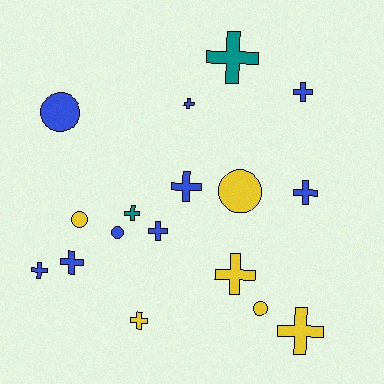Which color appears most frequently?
Blue, with 9 objects.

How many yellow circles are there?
There are 3 yellow circles.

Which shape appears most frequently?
Cross, with 12 objects.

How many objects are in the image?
There are 17 objects.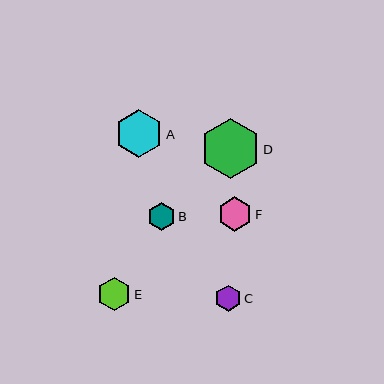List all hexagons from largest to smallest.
From largest to smallest: D, A, F, E, B, C.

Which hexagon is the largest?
Hexagon D is the largest with a size of approximately 59 pixels.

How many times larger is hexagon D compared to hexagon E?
Hexagon D is approximately 1.8 times the size of hexagon E.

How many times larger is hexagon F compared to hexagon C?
Hexagon F is approximately 1.3 times the size of hexagon C.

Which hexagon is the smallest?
Hexagon C is the smallest with a size of approximately 26 pixels.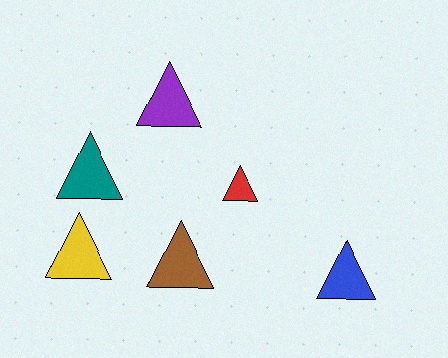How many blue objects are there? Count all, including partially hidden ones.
There is 1 blue object.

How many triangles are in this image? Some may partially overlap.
There are 6 triangles.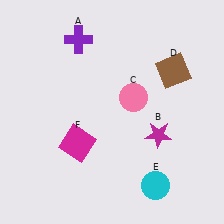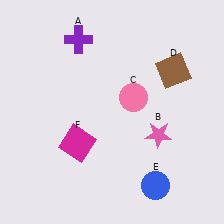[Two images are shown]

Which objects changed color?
B changed from magenta to pink. E changed from cyan to blue.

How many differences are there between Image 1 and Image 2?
There are 2 differences between the two images.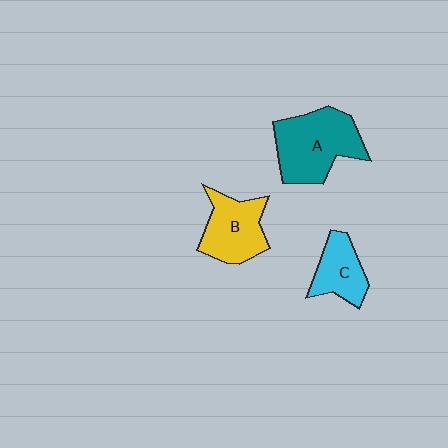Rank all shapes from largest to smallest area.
From largest to smallest: A (teal), B (yellow), C (cyan).